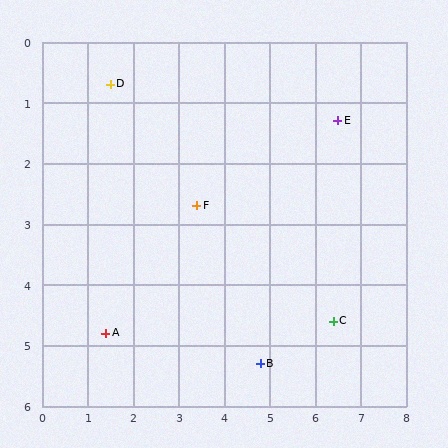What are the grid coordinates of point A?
Point A is at approximately (1.4, 4.8).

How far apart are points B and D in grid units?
Points B and D are about 5.7 grid units apart.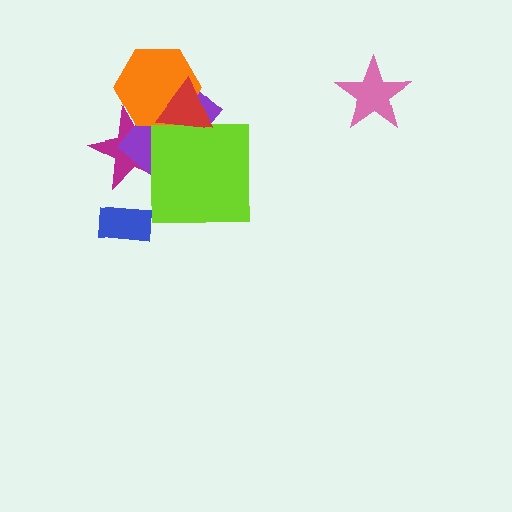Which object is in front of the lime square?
The red triangle is in front of the lime square.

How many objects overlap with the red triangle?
4 objects overlap with the red triangle.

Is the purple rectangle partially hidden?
Yes, it is partially covered by another shape.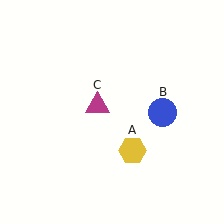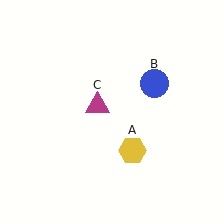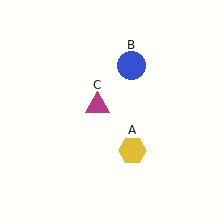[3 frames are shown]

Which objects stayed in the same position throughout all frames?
Yellow hexagon (object A) and magenta triangle (object C) remained stationary.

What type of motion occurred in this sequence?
The blue circle (object B) rotated counterclockwise around the center of the scene.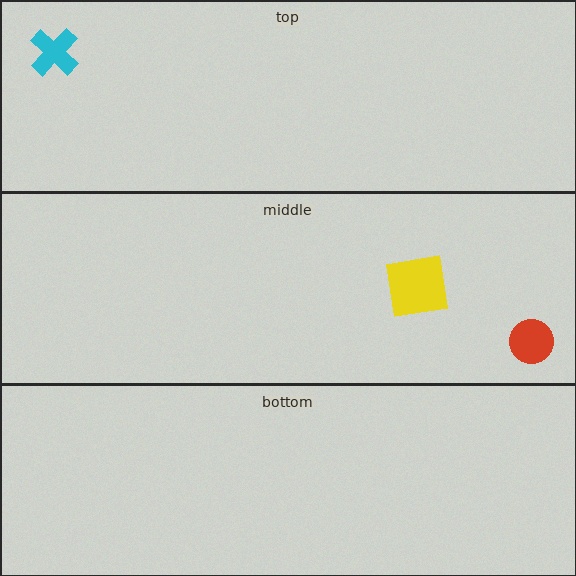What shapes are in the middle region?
The yellow square, the red circle.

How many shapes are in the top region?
1.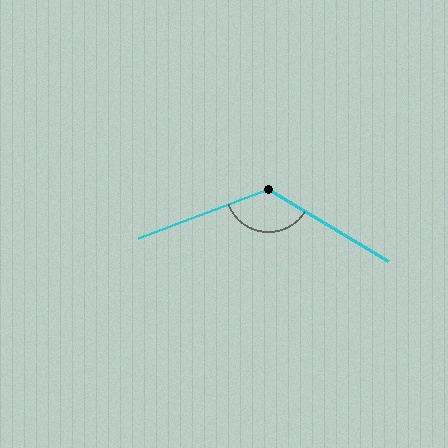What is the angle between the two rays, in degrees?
Approximately 129 degrees.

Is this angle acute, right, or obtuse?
It is obtuse.